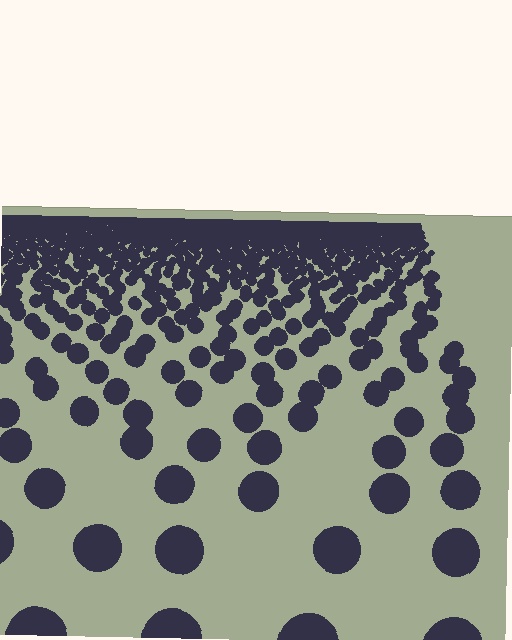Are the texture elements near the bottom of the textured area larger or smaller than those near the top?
Larger. Near the bottom, elements are closer to the viewer and appear at a bigger on-screen size.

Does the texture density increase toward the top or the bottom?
Density increases toward the top.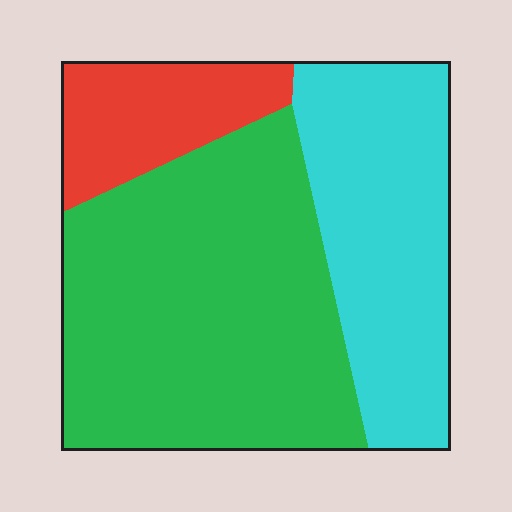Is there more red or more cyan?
Cyan.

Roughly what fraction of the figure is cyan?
Cyan takes up about one third (1/3) of the figure.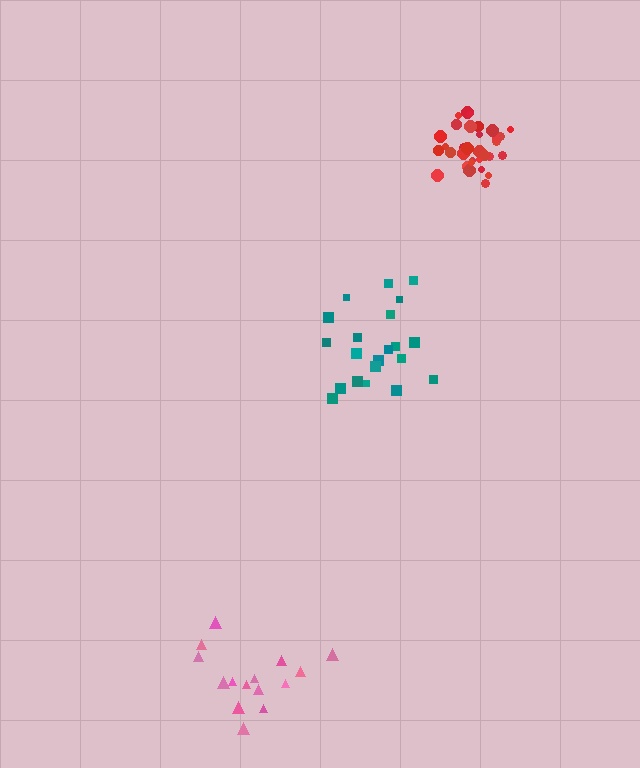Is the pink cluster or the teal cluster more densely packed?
Teal.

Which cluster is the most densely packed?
Red.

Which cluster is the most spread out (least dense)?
Pink.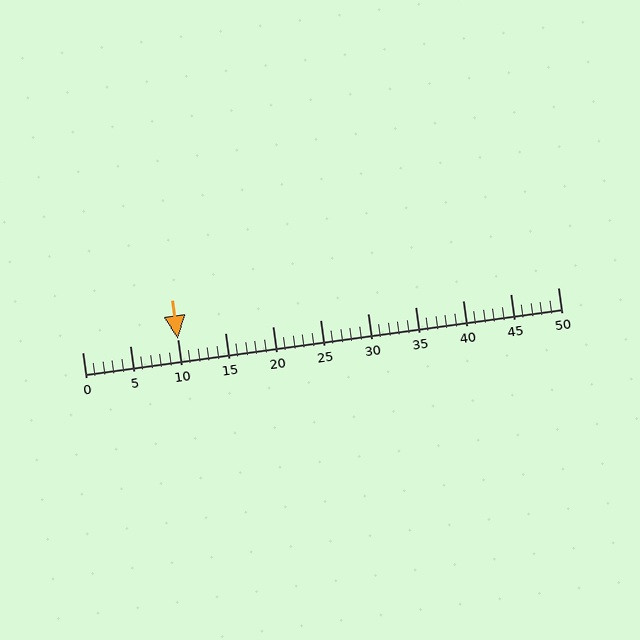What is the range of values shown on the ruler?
The ruler shows values from 0 to 50.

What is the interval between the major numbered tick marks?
The major tick marks are spaced 5 units apart.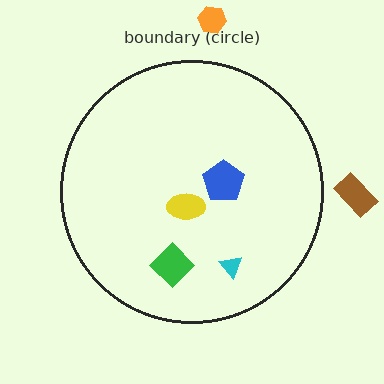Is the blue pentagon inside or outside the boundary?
Inside.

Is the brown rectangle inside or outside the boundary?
Outside.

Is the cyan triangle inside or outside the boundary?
Inside.